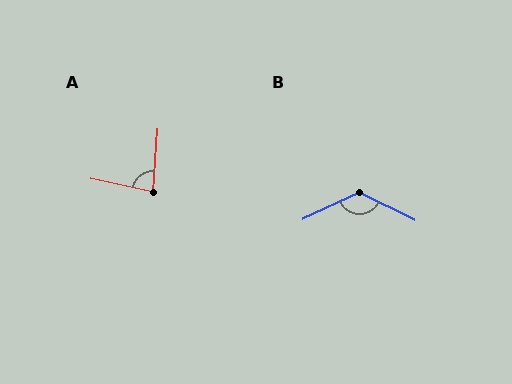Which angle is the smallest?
A, at approximately 82 degrees.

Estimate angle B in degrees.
Approximately 129 degrees.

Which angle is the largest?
B, at approximately 129 degrees.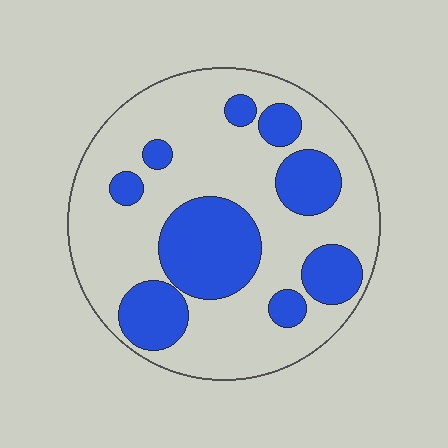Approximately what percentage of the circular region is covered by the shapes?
Approximately 30%.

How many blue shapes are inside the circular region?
9.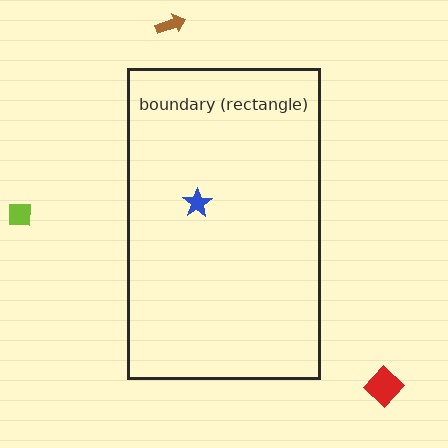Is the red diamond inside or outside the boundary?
Outside.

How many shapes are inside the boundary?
1 inside, 3 outside.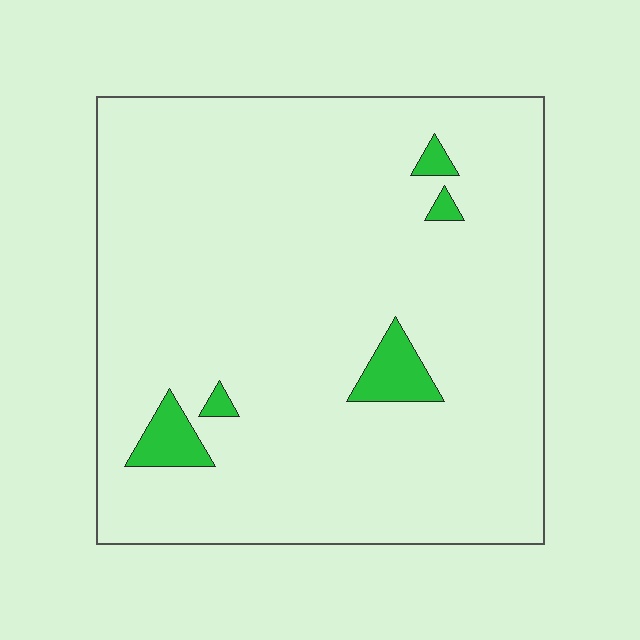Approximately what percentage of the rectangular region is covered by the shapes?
Approximately 5%.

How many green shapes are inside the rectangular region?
5.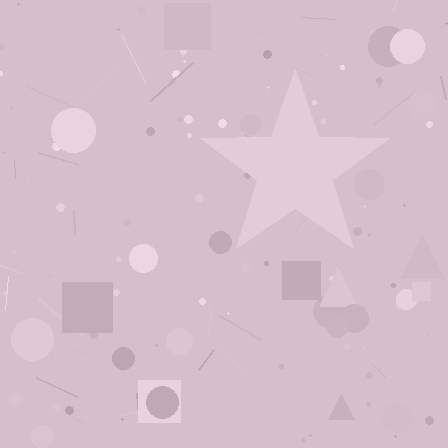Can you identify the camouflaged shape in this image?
The camouflaged shape is a star.